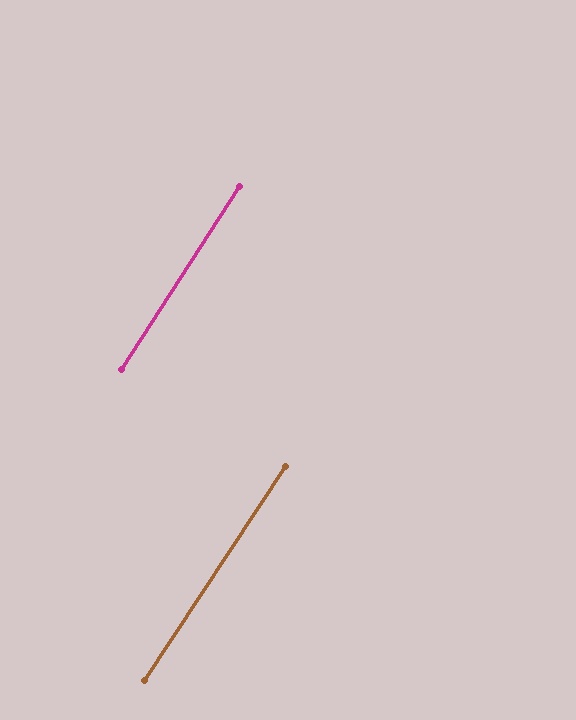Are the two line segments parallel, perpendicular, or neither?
Parallel — their directions differ by only 0.6°.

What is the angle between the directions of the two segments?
Approximately 1 degree.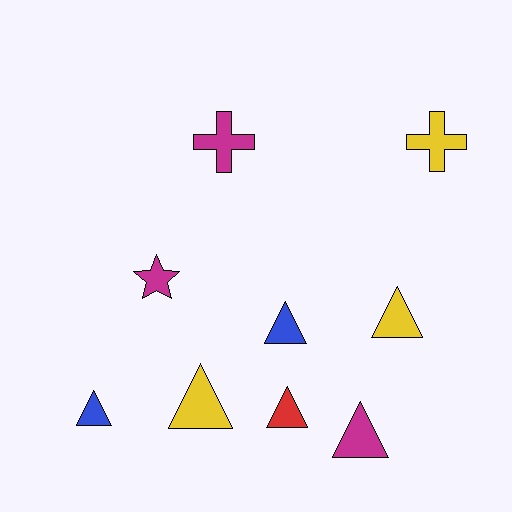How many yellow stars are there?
There are no yellow stars.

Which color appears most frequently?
Yellow, with 3 objects.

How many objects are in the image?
There are 9 objects.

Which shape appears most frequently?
Triangle, with 6 objects.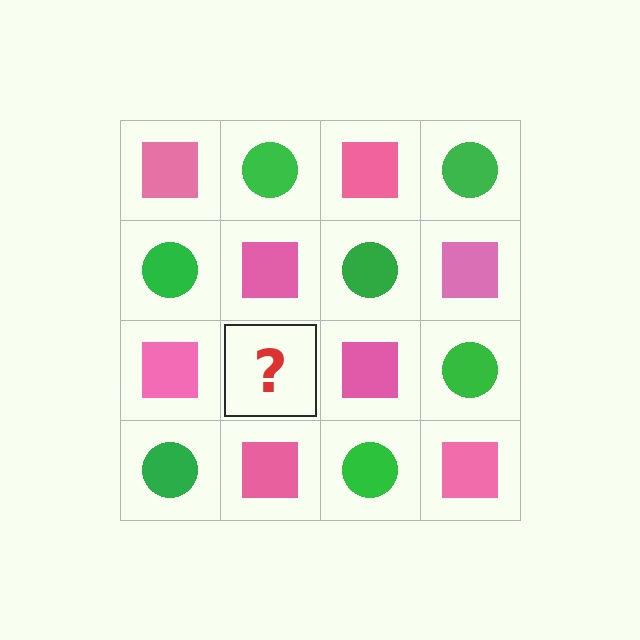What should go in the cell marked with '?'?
The missing cell should contain a green circle.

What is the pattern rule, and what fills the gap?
The rule is that it alternates pink square and green circle in a checkerboard pattern. The gap should be filled with a green circle.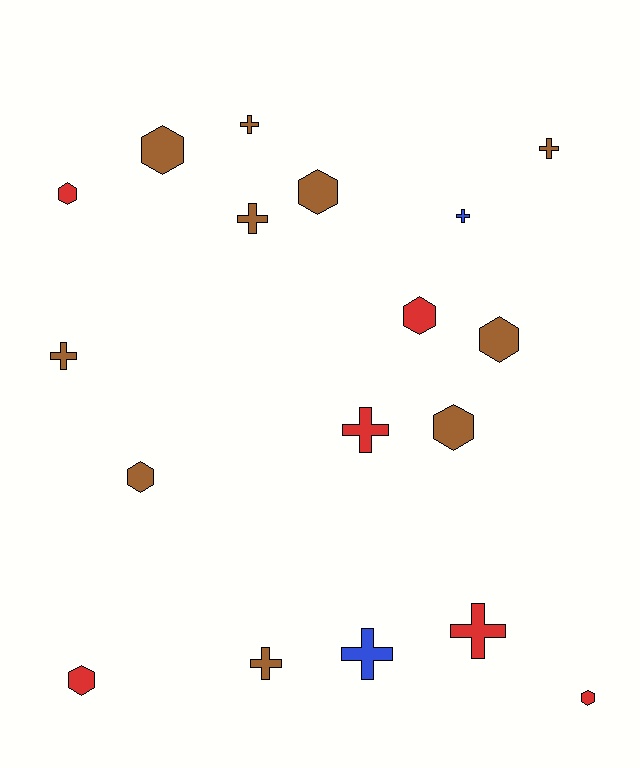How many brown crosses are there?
There are 5 brown crosses.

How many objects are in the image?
There are 18 objects.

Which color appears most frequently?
Brown, with 10 objects.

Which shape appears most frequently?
Cross, with 9 objects.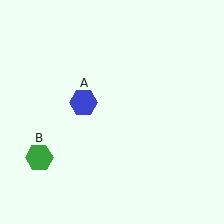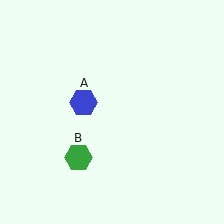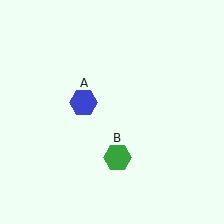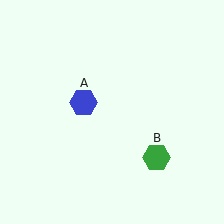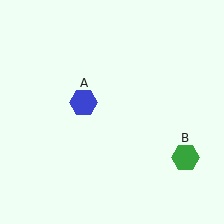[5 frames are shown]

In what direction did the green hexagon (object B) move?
The green hexagon (object B) moved right.